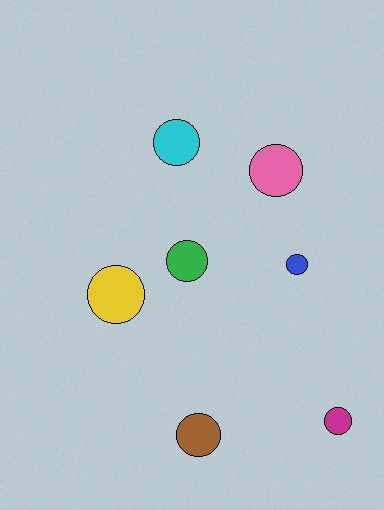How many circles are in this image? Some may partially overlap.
There are 7 circles.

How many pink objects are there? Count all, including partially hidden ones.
There is 1 pink object.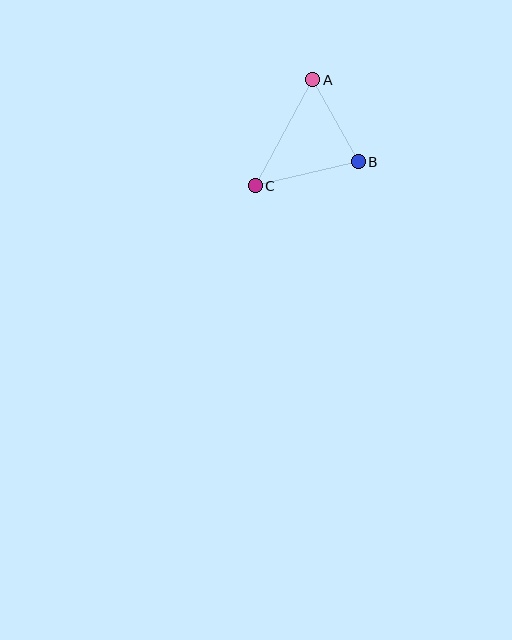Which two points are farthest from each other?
Points A and C are farthest from each other.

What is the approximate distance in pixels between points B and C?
The distance between B and C is approximately 106 pixels.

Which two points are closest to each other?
Points A and B are closest to each other.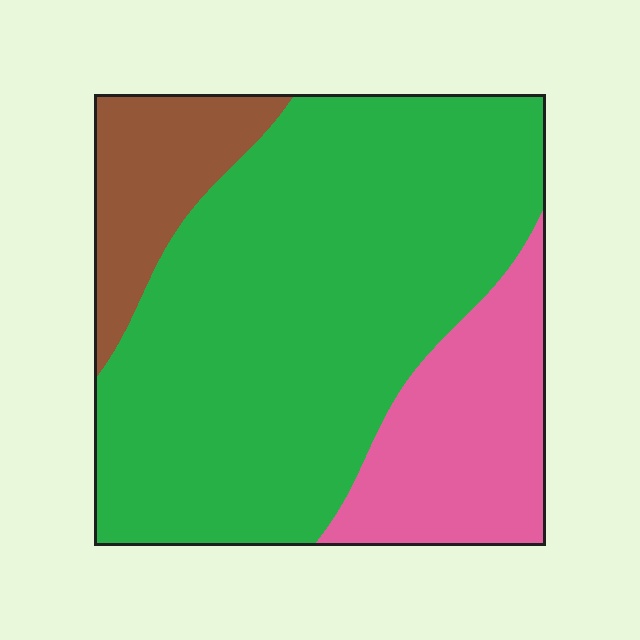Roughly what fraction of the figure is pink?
Pink covers roughly 20% of the figure.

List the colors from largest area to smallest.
From largest to smallest: green, pink, brown.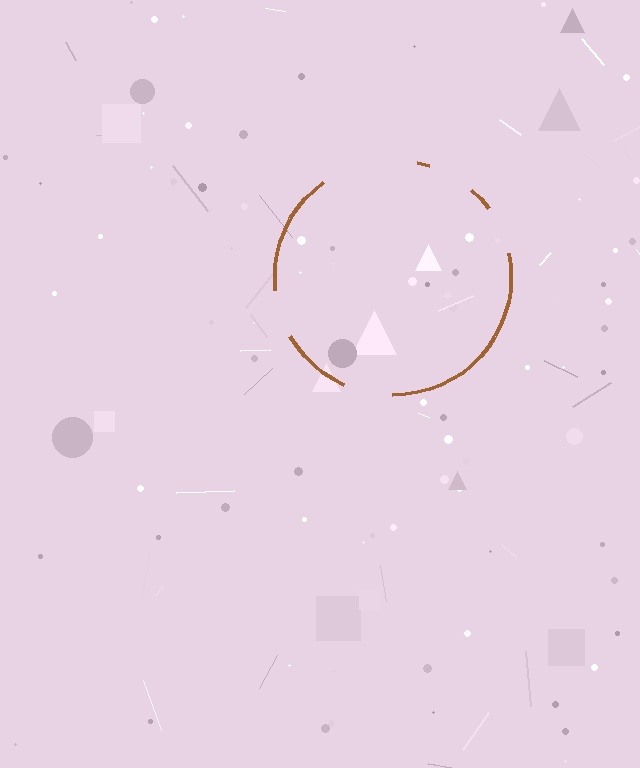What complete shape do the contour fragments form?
The contour fragments form a circle.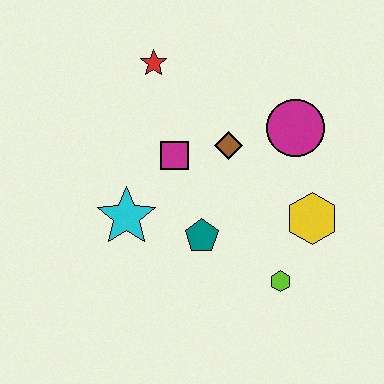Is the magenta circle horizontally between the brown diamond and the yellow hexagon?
Yes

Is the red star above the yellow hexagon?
Yes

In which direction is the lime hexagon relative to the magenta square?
The lime hexagon is below the magenta square.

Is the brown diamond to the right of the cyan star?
Yes